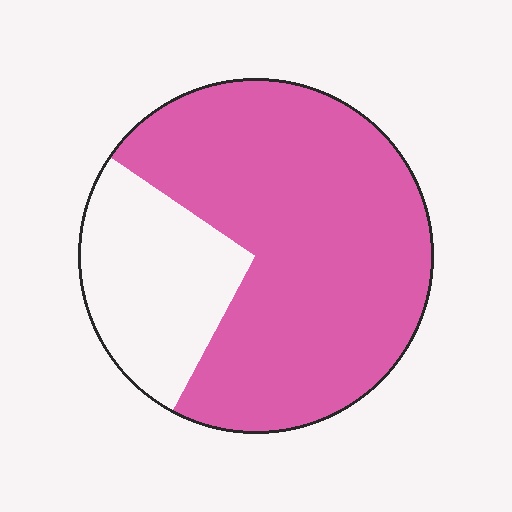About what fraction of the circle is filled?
About three quarters (3/4).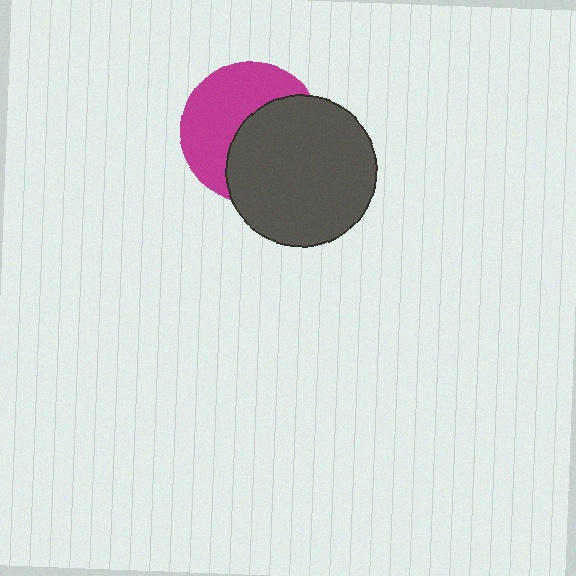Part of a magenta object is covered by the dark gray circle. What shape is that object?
It is a circle.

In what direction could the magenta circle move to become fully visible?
The magenta circle could move toward the upper-left. That would shift it out from behind the dark gray circle entirely.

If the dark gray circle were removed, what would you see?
You would see the complete magenta circle.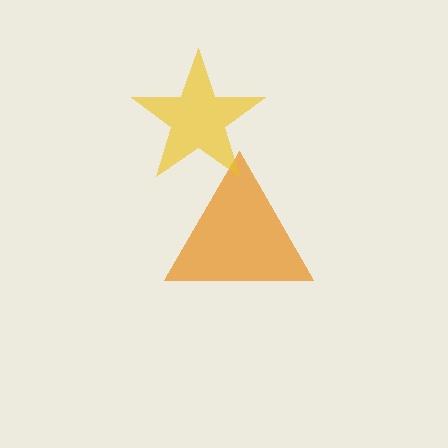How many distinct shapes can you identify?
There are 2 distinct shapes: an orange triangle, a yellow star.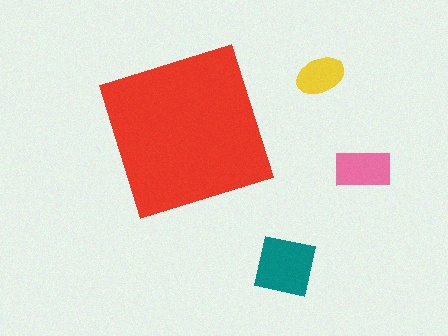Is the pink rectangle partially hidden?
No, the pink rectangle is fully visible.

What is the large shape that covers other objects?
A red diamond.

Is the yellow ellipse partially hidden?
No, the yellow ellipse is fully visible.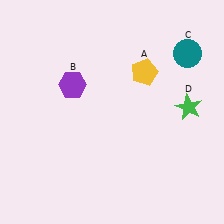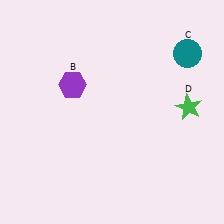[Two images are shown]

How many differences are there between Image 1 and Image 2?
There is 1 difference between the two images.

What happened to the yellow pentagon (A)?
The yellow pentagon (A) was removed in Image 2. It was in the top-right area of Image 1.